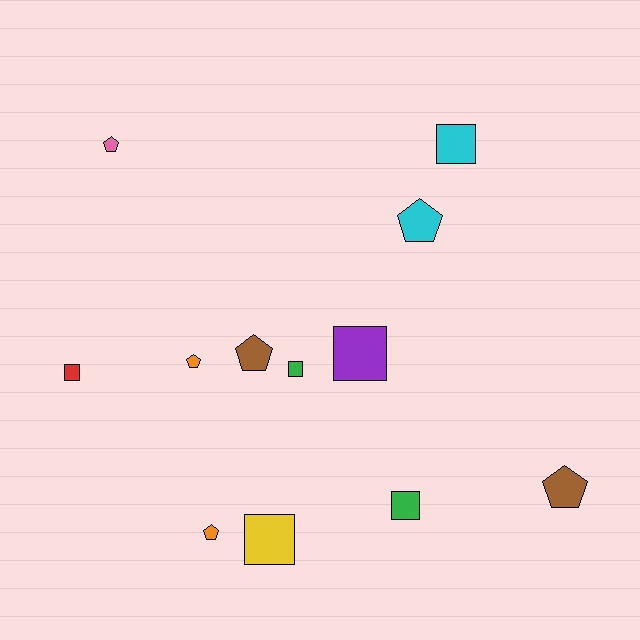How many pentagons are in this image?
There are 6 pentagons.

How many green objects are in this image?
There are 2 green objects.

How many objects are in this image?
There are 12 objects.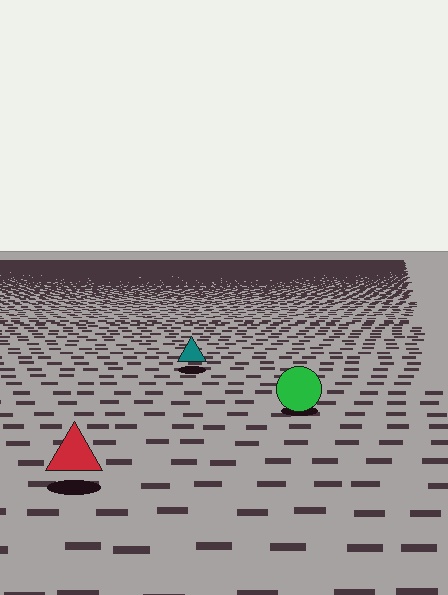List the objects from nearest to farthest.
From nearest to farthest: the red triangle, the green circle, the teal triangle.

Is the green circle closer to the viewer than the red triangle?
No. The red triangle is closer — you can tell from the texture gradient: the ground texture is coarser near it.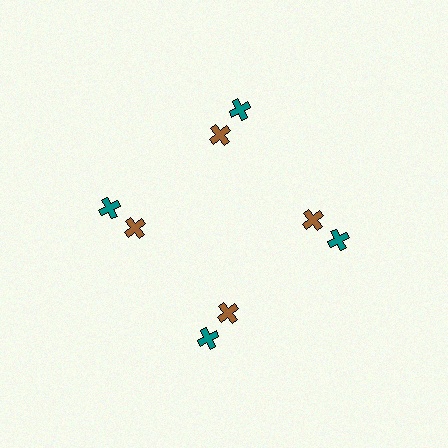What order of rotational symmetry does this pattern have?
This pattern has 4-fold rotational symmetry.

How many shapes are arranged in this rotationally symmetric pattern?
There are 8 shapes, arranged in 4 groups of 2.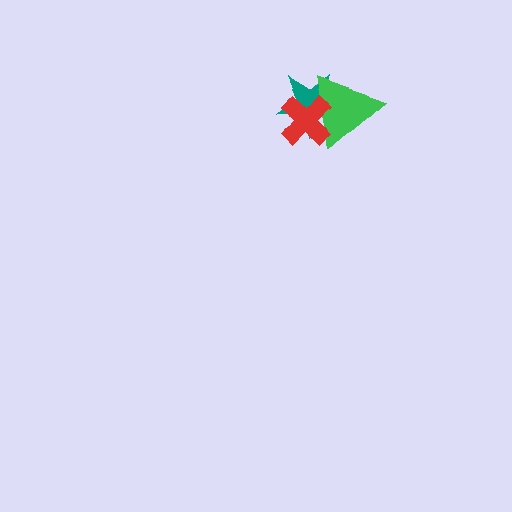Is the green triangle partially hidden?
Yes, it is partially covered by another shape.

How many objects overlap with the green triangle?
2 objects overlap with the green triangle.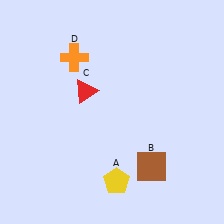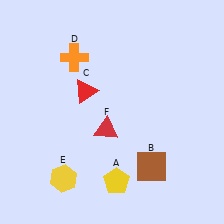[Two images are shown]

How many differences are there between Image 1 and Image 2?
There are 2 differences between the two images.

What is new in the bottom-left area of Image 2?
A yellow hexagon (E) was added in the bottom-left area of Image 2.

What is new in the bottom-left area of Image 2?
A red triangle (F) was added in the bottom-left area of Image 2.